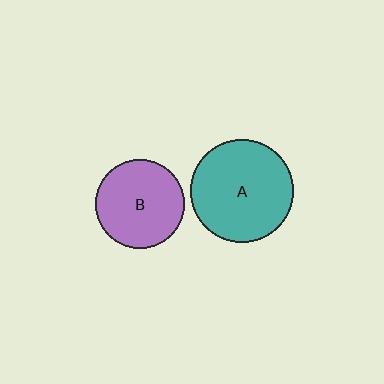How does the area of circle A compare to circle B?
Approximately 1.3 times.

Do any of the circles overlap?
No, none of the circles overlap.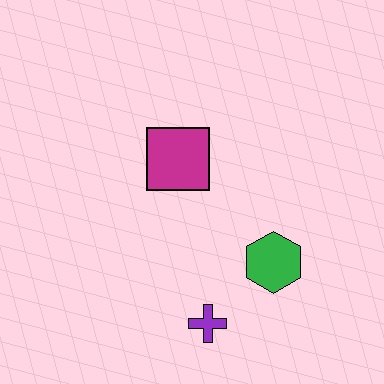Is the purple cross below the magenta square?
Yes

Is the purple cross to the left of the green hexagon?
Yes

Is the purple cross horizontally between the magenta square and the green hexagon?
Yes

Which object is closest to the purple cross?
The green hexagon is closest to the purple cross.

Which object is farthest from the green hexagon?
The magenta square is farthest from the green hexagon.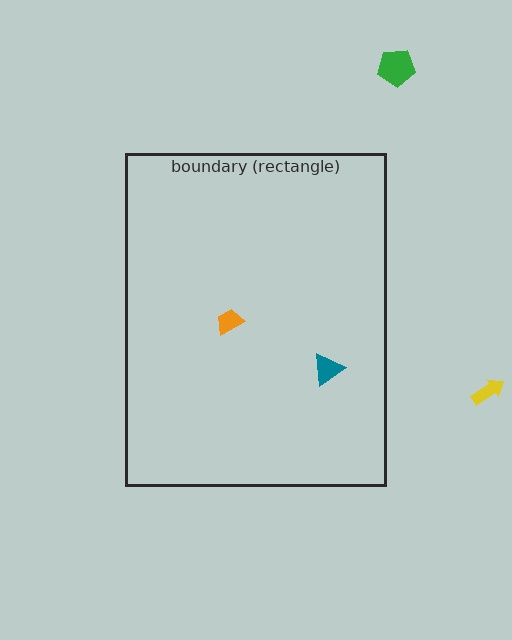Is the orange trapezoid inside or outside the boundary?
Inside.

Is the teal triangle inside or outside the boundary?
Inside.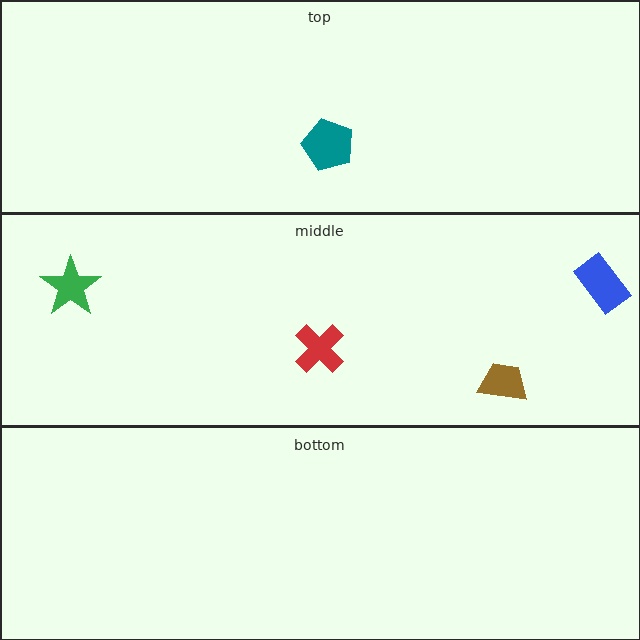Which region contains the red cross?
The middle region.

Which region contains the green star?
The middle region.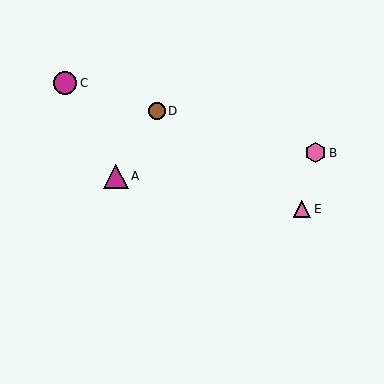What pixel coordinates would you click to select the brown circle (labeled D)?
Click at (157, 111) to select the brown circle D.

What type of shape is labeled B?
Shape B is a pink hexagon.